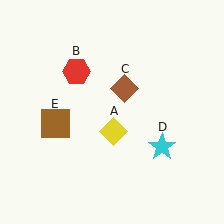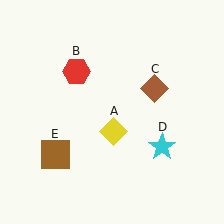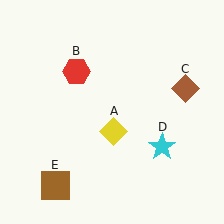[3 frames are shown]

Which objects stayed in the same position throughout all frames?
Yellow diamond (object A) and red hexagon (object B) and cyan star (object D) remained stationary.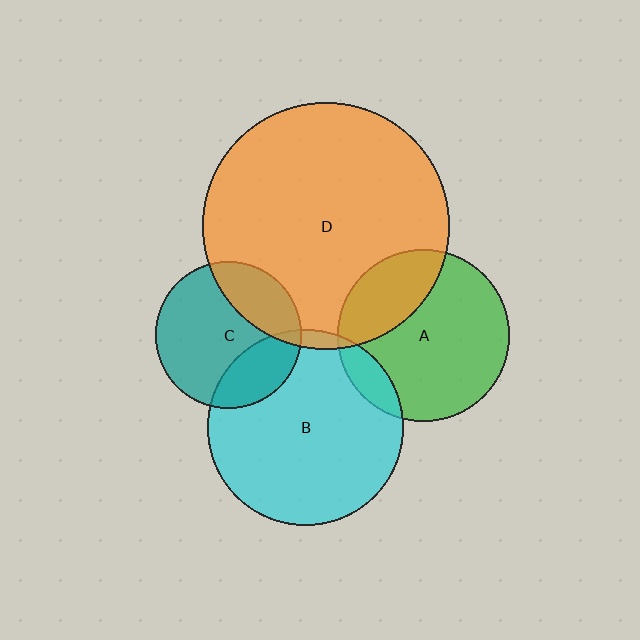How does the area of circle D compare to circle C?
Approximately 2.8 times.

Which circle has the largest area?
Circle D (orange).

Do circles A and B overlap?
Yes.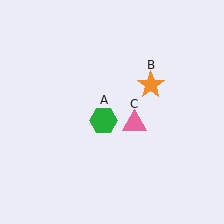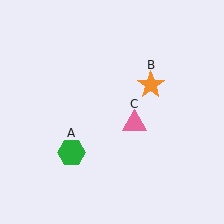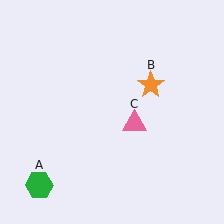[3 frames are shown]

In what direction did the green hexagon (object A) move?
The green hexagon (object A) moved down and to the left.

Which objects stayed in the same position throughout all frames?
Orange star (object B) and pink triangle (object C) remained stationary.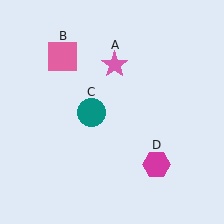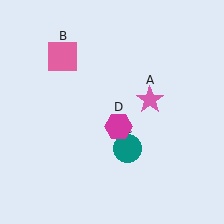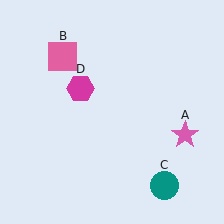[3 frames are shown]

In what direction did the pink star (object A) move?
The pink star (object A) moved down and to the right.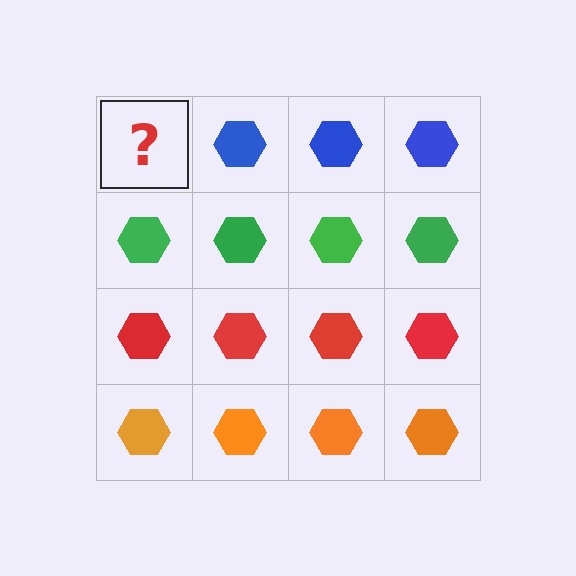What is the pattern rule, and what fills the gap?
The rule is that each row has a consistent color. The gap should be filled with a blue hexagon.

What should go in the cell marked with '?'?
The missing cell should contain a blue hexagon.